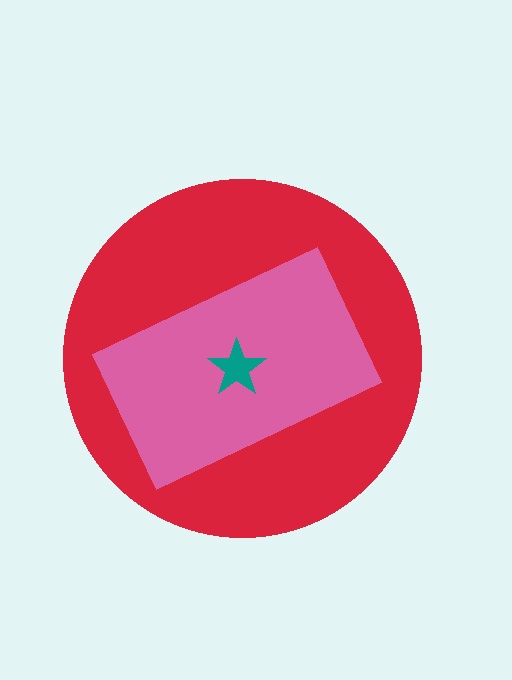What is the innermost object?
The teal star.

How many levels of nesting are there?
3.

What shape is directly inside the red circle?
The pink rectangle.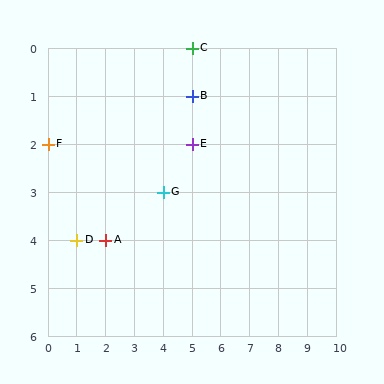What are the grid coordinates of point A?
Point A is at grid coordinates (2, 4).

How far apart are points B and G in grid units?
Points B and G are 1 column and 2 rows apart (about 2.2 grid units diagonally).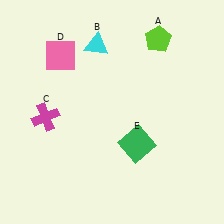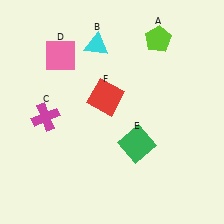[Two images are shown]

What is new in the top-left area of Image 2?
A red square (F) was added in the top-left area of Image 2.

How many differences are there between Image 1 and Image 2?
There is 1 difference between the two images.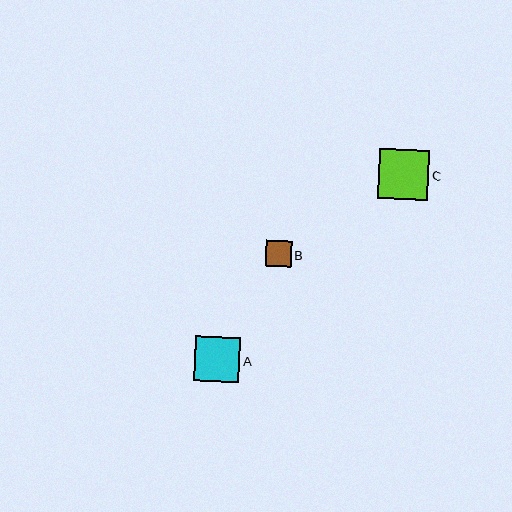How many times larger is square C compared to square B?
Square C is approximately 2.0 times the size of square B.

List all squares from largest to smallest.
From largest to smallest: C, A, B.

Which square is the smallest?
Square B is the smallest with a size of approximately 25 pixels.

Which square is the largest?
Square C is the largest with a size of approximately 50 pixels.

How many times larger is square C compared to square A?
Square C is approximately 1.1 times the size of square A.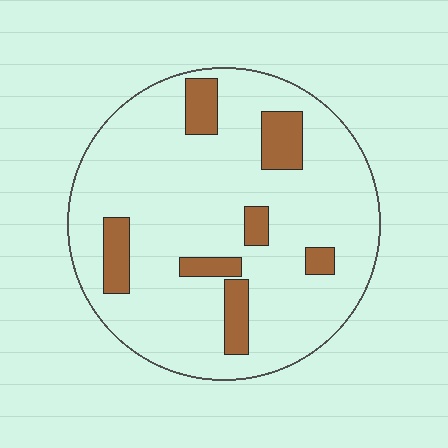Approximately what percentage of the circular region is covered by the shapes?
Approximately 15%.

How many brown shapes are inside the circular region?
7.